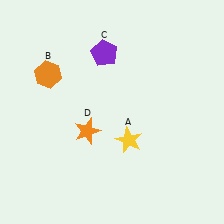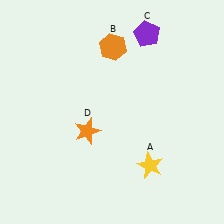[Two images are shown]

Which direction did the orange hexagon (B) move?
The orange hexagon (B) moved right.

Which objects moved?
The objects that moved are: the yellow star (A), the orange hexagon (B), the purple pentagon (C).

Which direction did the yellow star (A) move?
The yellow star (A) moved down.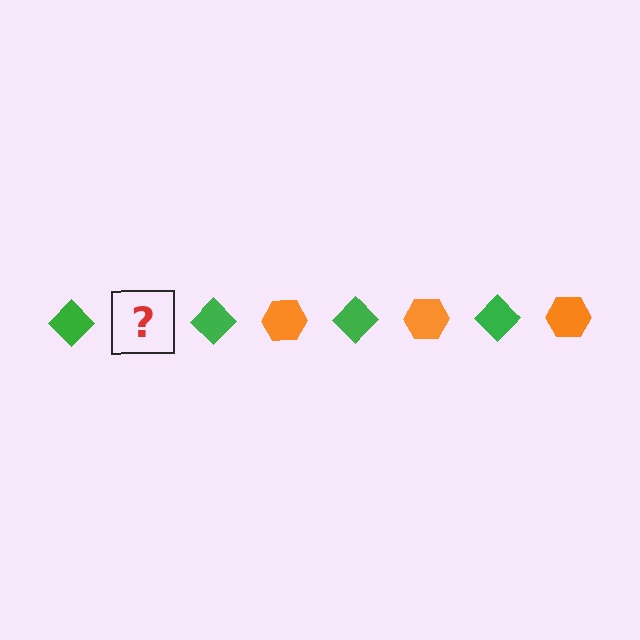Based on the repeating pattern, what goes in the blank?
The blank should be an orange hexagon.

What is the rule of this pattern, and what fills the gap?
The rule is that the pattern alternates between green diamond and orange hexagon. The gap should be filled with an orange hexagon.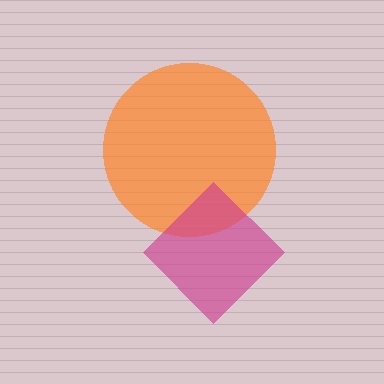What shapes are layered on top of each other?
The layered shapes are: an orange circle, a magenta diamond.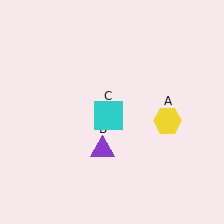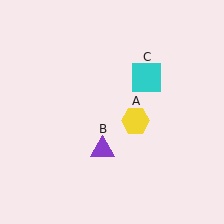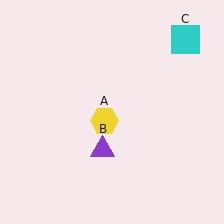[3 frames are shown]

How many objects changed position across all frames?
2 objects changed position: yellow hexagon (object A), cyan square (object C).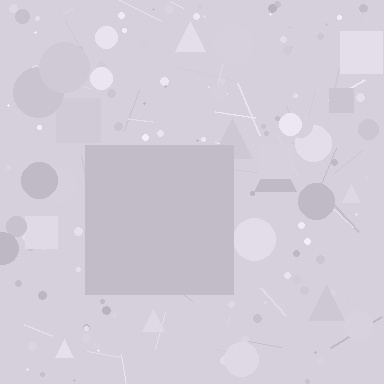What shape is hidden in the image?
A square is hidden in the image.